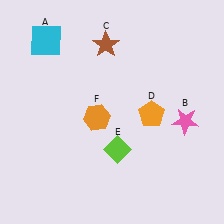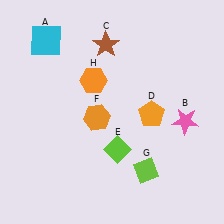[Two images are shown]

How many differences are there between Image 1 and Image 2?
There are 2 differences between the two images.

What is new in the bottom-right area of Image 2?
A lime diamond (G) was added in the bottom-right area of Image 2.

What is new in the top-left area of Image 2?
An orange hexagon (H) was added in the top-left area of Image 2.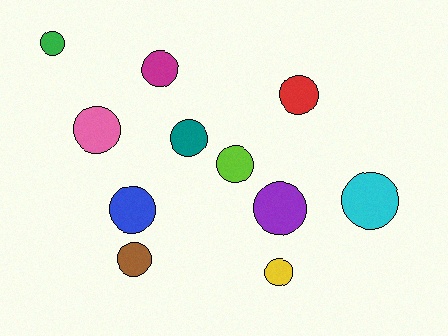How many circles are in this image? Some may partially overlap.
There are 11 circles.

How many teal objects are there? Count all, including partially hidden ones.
There is 1 teal object.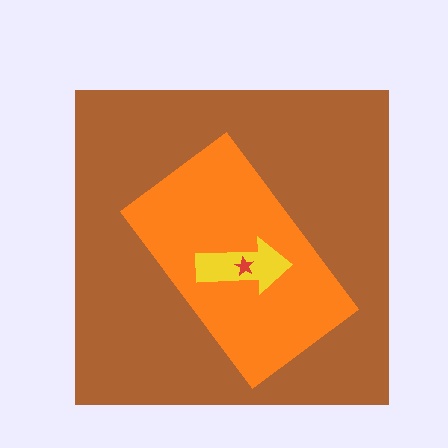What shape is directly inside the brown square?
The orange rectangle.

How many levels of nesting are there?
4.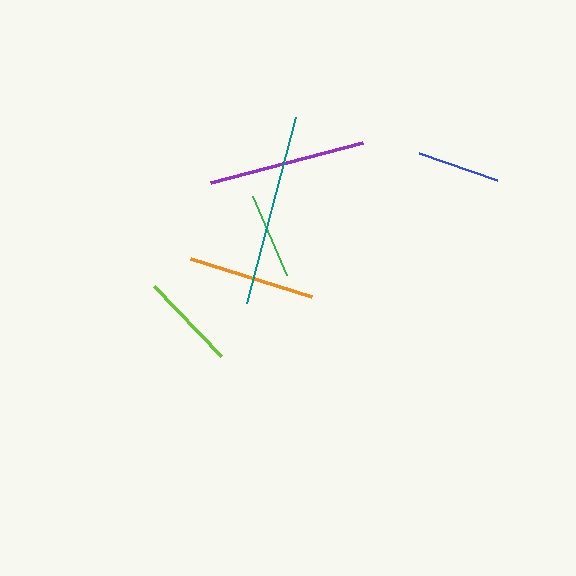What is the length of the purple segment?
The purple segment is approximately 156 pixels long.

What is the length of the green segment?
The green segment is approximately 85 pixels long.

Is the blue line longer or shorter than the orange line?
The orange line is longer than the blue line.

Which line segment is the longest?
The teal line is the longest at approximately 193 pixels.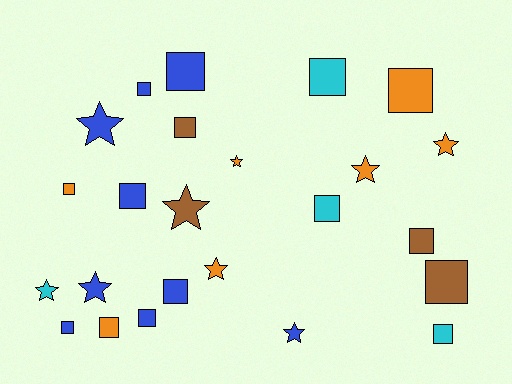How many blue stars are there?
There are 3 blue stars.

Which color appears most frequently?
Blue, with 9 objects.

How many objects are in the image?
There are 24 objects.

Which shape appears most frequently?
Square, with 15 objects.